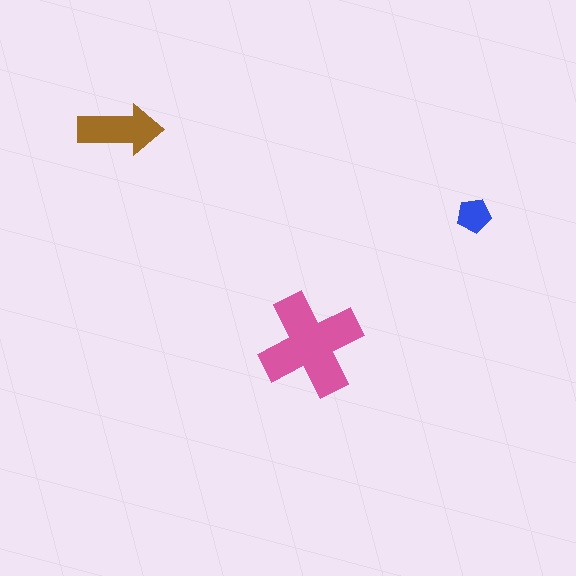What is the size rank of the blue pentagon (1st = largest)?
3rd.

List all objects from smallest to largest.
The blue pentagon, the brown arrow, the pink cross.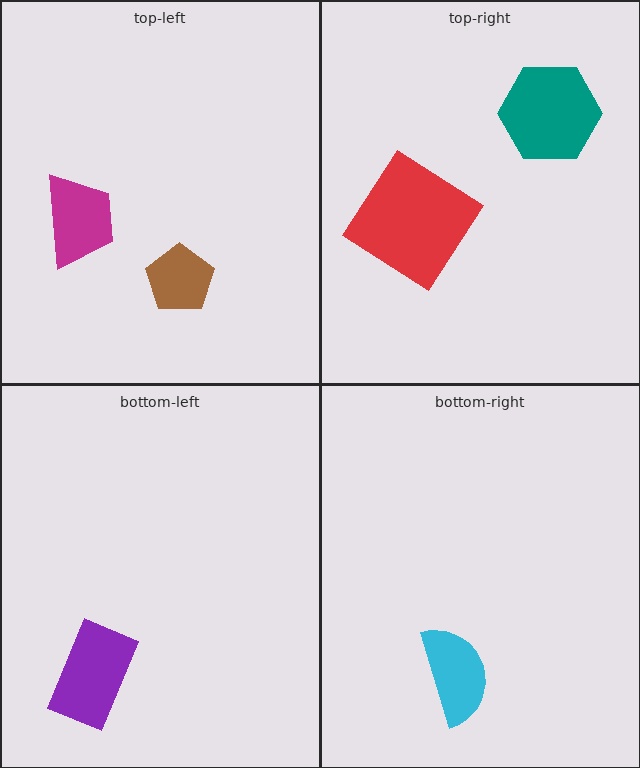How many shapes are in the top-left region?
2.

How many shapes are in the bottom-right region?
1.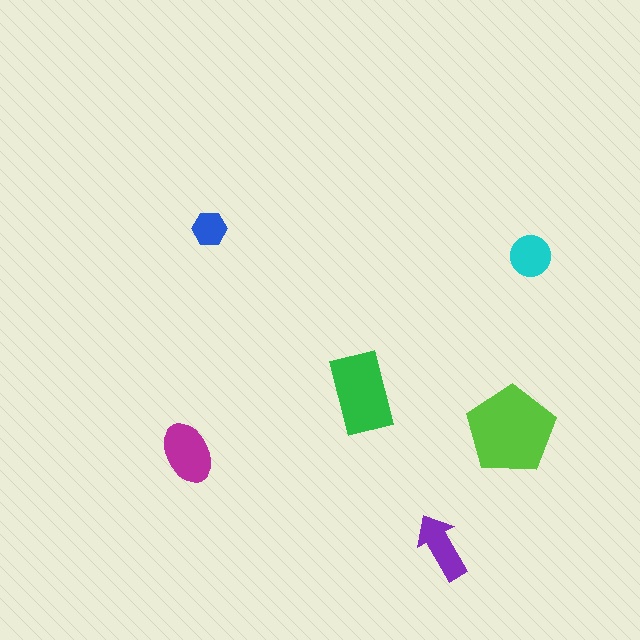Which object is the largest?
The lime pentagon.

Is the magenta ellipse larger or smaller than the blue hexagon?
Larger.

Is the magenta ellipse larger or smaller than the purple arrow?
Larger.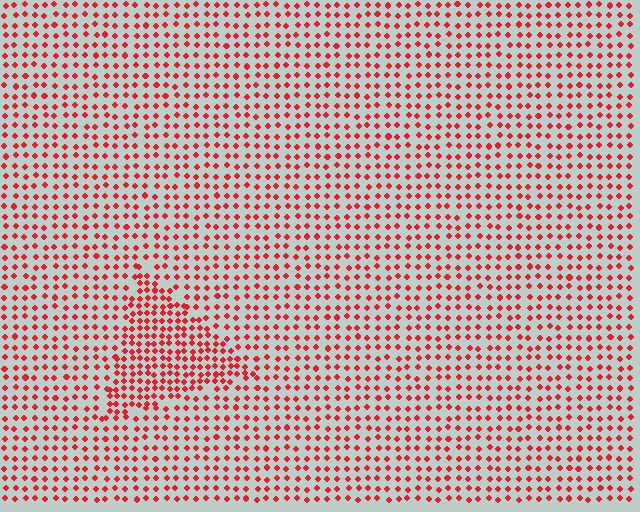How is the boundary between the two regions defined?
The boundary is defined by a change in element density (approximately 1.8x ratio). All elements are the same color, size, and shape.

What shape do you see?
I see a triangle.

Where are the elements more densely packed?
The elements are more densely packed inside the triangle boundary.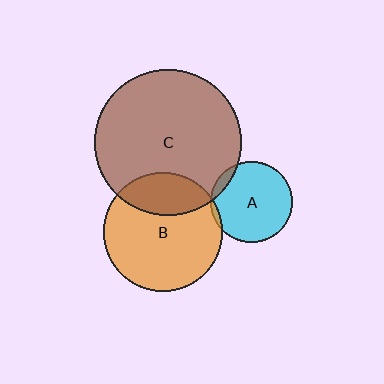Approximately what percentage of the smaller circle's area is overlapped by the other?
Approximately 5%.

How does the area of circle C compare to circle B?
Approximately 1.5 times.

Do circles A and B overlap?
Yes.